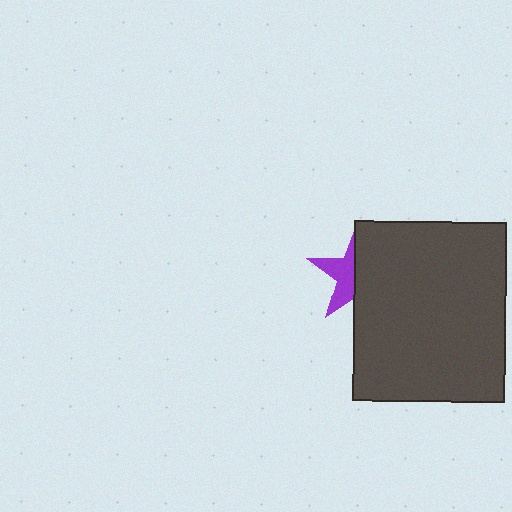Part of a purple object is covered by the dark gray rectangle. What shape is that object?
It is a star.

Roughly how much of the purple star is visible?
A small part of it is visible (roughly 42%).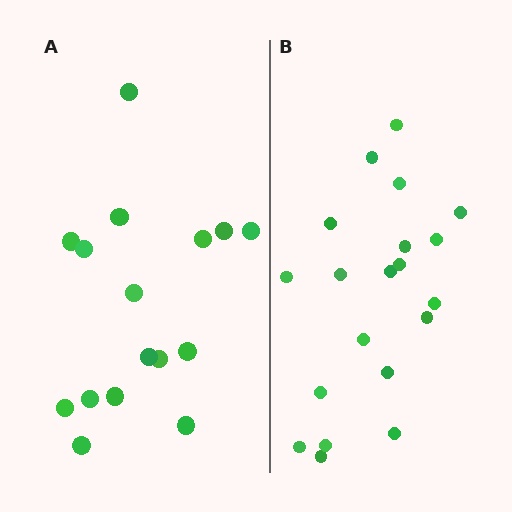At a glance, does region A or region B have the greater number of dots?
Region B (the right region) has more dots.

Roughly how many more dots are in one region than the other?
Region B has about 4 more dots than region A.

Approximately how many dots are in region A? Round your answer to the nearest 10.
About 20 dots. (The exact count is 16, which rounds to 20.)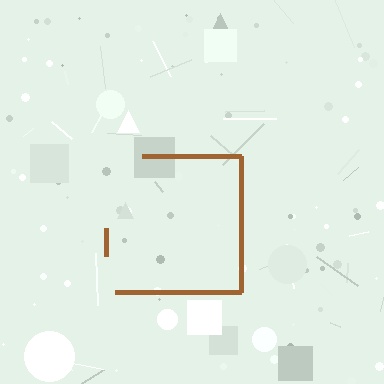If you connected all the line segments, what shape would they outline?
They would outline a square.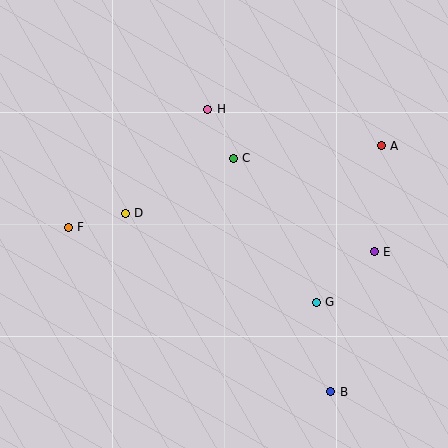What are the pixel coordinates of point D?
Point D is at (125, 213).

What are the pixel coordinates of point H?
Point H is at (208, 109).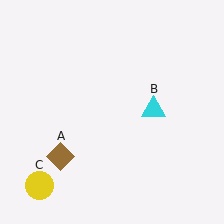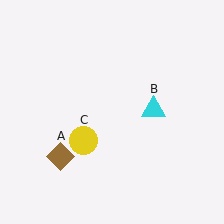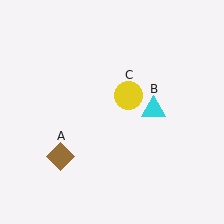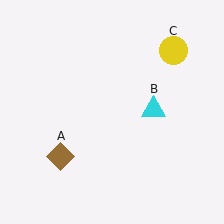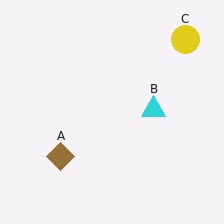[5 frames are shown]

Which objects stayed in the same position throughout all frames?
Brown diamond (object A) and cyan triangle (object B) remained stationary.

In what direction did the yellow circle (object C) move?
The yellow circle (object C) moved up and to the right.